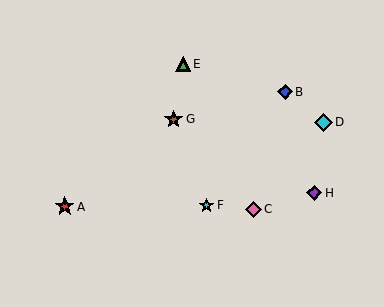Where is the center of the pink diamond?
The center of the pink diamond is at (253, 209).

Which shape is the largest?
The red star (labeled A) is the largest.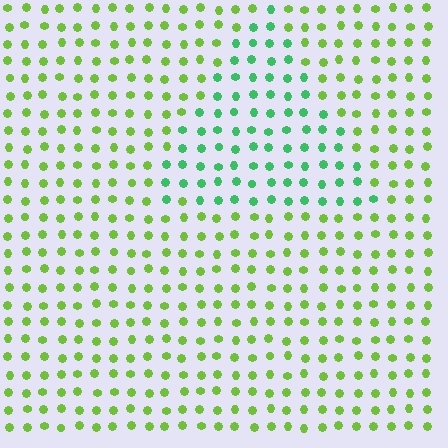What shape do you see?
I see a triangle.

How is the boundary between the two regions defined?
The boundary is defined purely by a slight shift in hue (about 43 degrees). Spacing, size, and orientation are identical on both sides.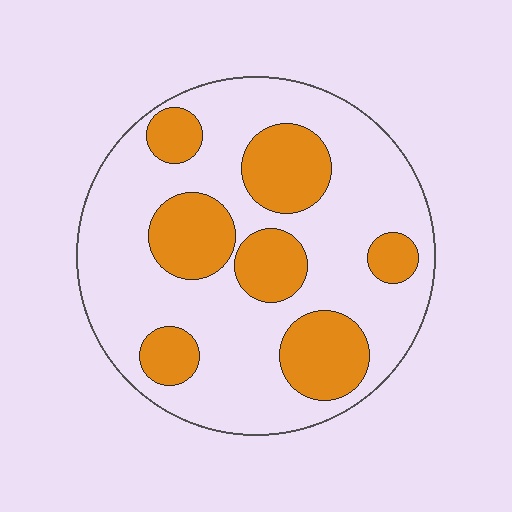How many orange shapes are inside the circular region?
7.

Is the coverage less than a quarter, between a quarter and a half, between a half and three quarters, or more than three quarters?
Between a quarter and a half.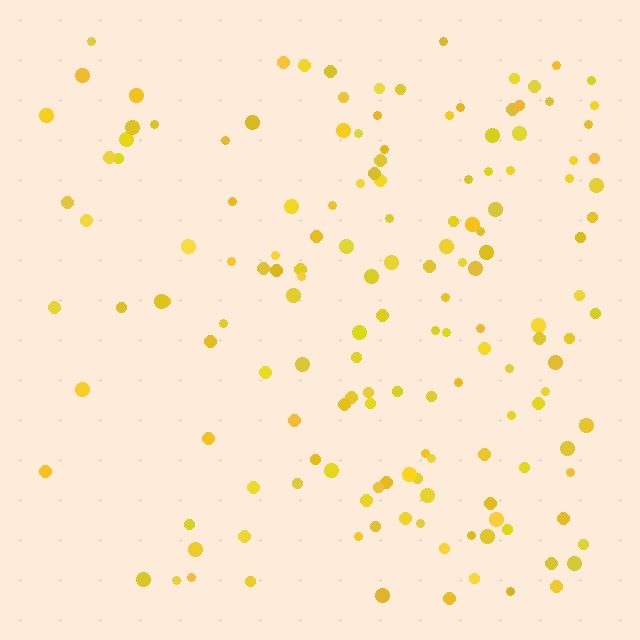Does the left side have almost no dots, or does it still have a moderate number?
Still a moderate number, just noticeably fewer than the right.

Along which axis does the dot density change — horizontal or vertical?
Horizontal.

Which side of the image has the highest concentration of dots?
The right.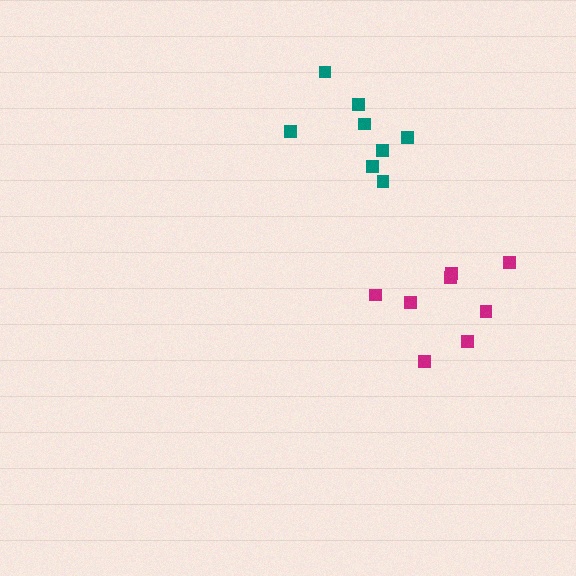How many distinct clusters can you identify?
There are 2 distinct clusters.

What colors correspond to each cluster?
The clusters are colored: teal, magenta.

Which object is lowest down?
The magenta cluster is bottommost.